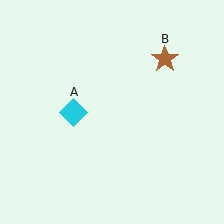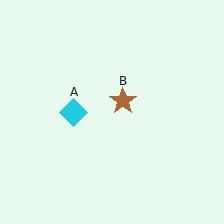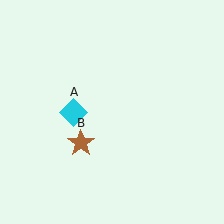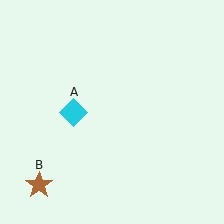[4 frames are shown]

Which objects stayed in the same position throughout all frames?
Cyan diamond (object A) remained stationary.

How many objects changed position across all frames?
1 object changed position: brown star (object B).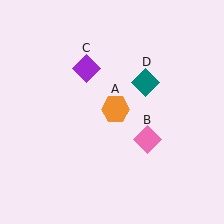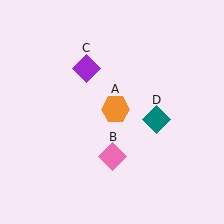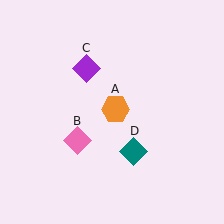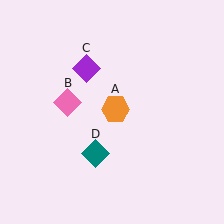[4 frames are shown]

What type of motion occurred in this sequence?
The pink diamond (object B), teal diamond (object D) rotated clockwise around the center of the scene.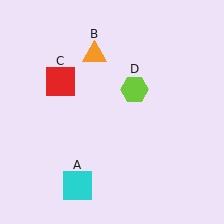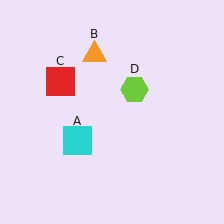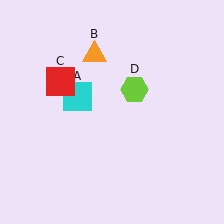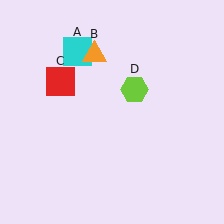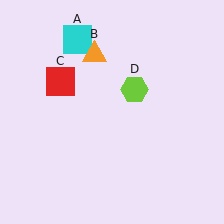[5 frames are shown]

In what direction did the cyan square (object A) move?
The cyan square (object A) moved up.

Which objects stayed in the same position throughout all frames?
Orange triangle (object B) and red square (object C) and lime hexagon (object D) remained stationary.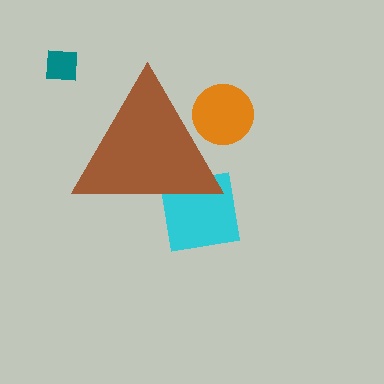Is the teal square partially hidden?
No, the teal square is fully visible.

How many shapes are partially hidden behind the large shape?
2 shapes are partially hidden.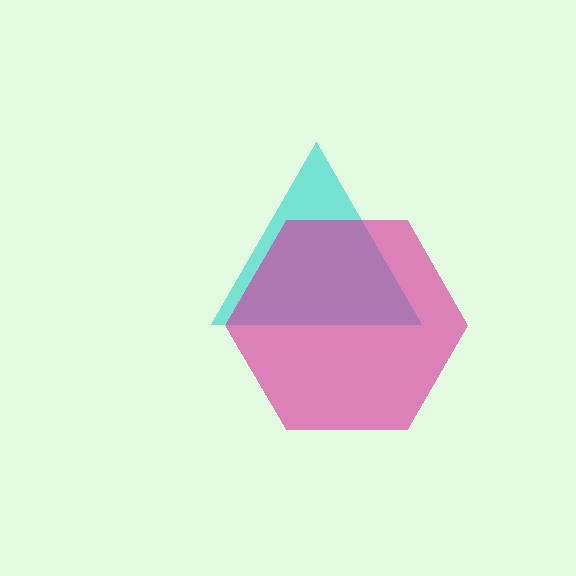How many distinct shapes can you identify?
There are 2 distinct shapes: a cyan triangle, a magenta hexagon.